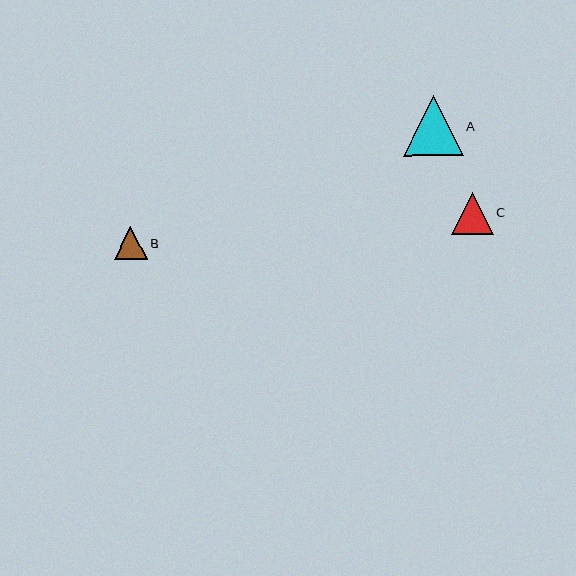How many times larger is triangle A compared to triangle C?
Triangle A is approximately 1.4 times the size of triangle C.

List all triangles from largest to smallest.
From largest to smallest: A, C, B.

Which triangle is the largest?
Triangle A is the largest with a size of approximately 60 pixels.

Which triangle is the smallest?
Triangle B is the smallest with a size of approximately 33 pixels.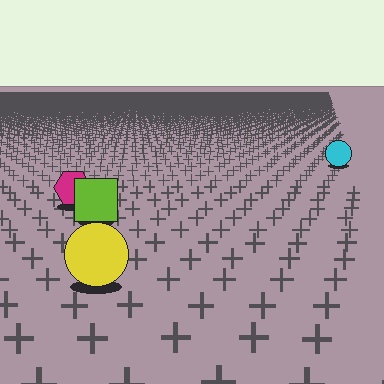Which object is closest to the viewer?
The yellow circle is closest. The texture marks near it are larger and more spread out.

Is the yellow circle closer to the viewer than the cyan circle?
Yes. The yellow circle is closer — you can tell from the texture gradient: the ground texture is coarser near it.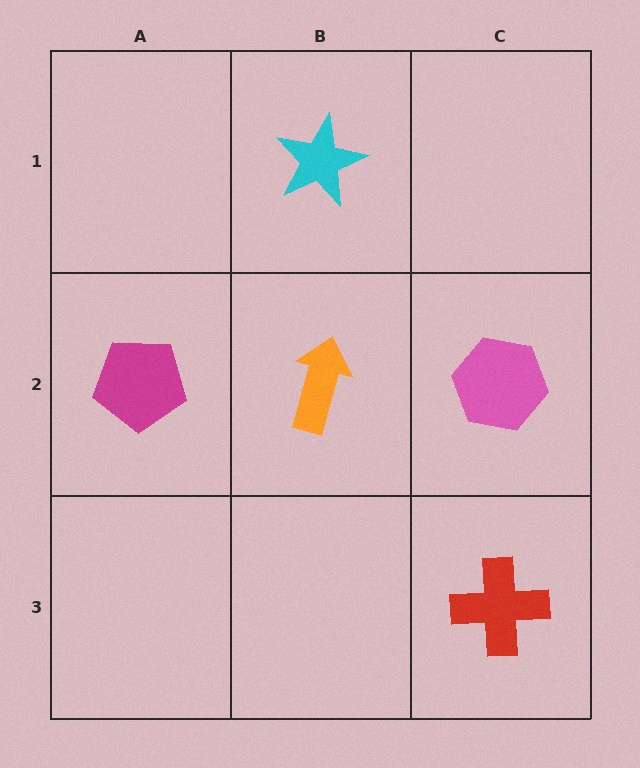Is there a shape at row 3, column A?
No, that cell is empty.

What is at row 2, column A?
A magenta pentagon.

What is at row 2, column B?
An orange arrow.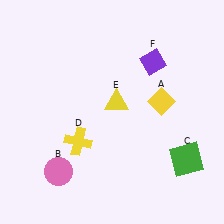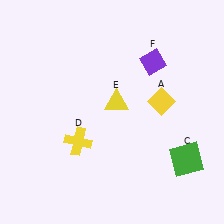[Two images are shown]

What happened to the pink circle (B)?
The pink circle (B) was removed in Image 2. It was in the bottom-left area of Image 1.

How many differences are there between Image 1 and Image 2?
There is 1 difference between the two images.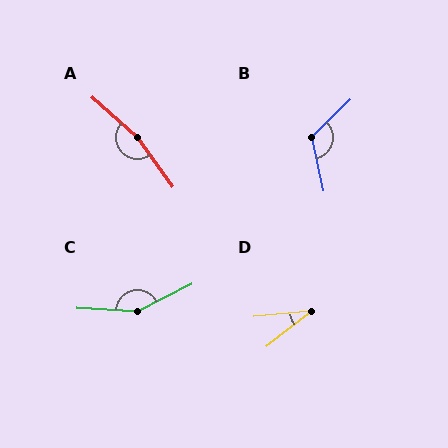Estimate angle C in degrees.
Approximately 150 degrees.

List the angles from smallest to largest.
D (33°), B (122°), C (150°), A (168°).